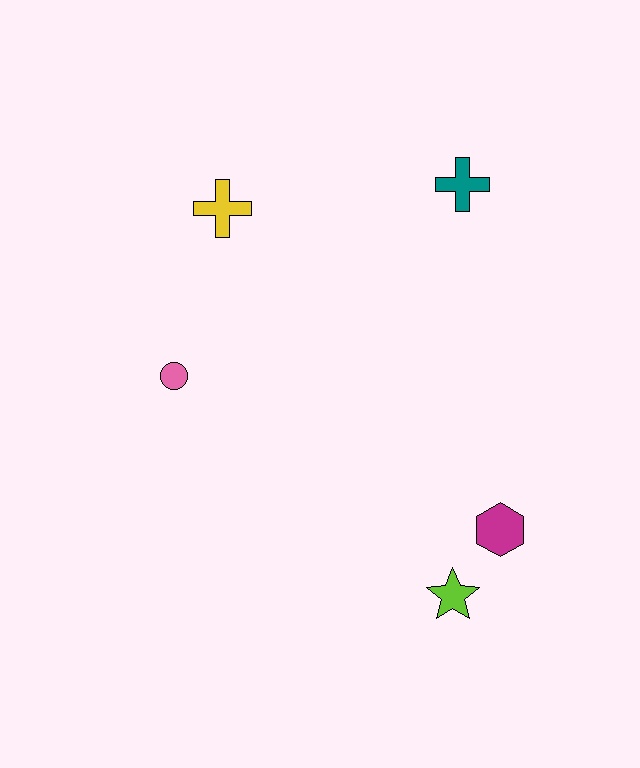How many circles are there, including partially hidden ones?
There is 1 circle.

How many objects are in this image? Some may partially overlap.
There are 5 objects.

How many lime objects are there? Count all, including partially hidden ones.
There is 1 lime object.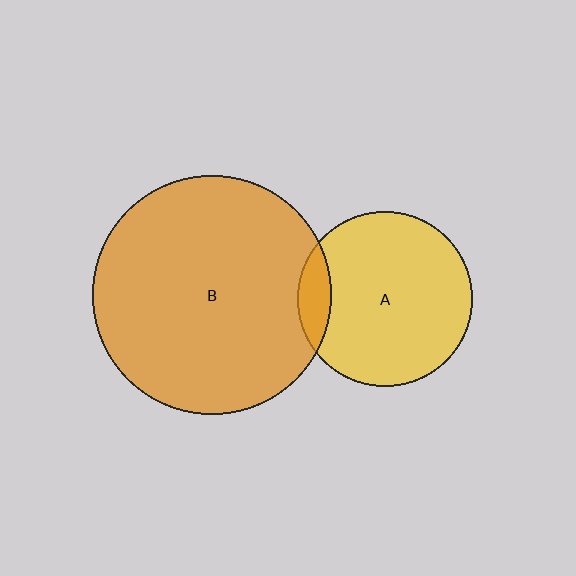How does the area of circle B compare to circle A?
Approximately 1.9 times.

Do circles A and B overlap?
Yes.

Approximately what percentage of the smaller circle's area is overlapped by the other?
Approximately 10%.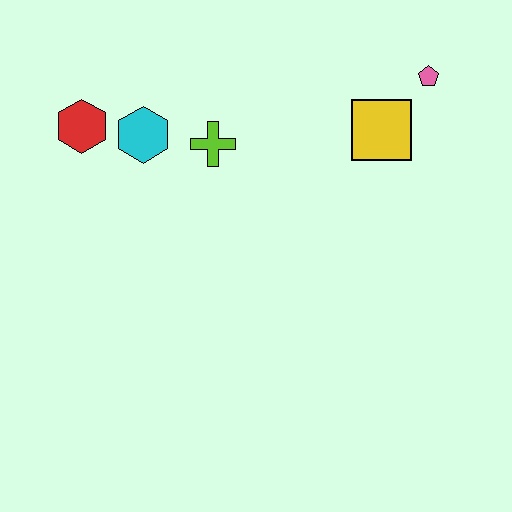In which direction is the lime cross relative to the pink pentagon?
The lime cross is to the left of the pink pentagon.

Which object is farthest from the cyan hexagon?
The pink pentagon is farthest from the cyan hexagon.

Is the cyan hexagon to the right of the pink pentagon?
No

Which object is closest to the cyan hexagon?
The red hexagon is closest to the cyan hexagon.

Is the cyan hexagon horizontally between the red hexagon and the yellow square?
Yes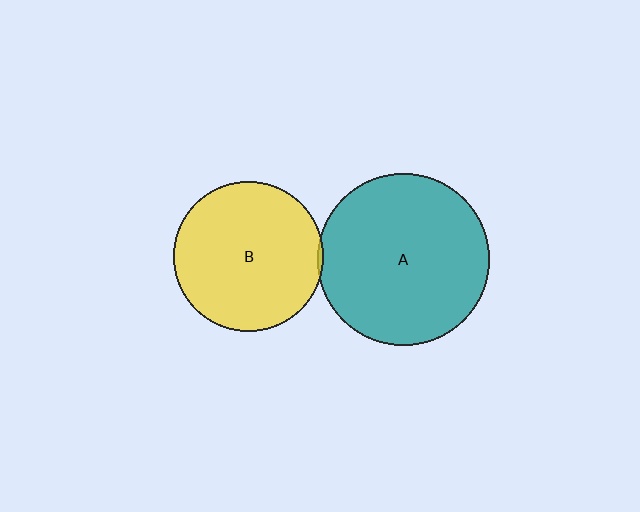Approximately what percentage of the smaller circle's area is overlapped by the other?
Approximately 5%.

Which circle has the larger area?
Circle A (teal).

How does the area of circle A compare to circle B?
Approximately 1.3 times.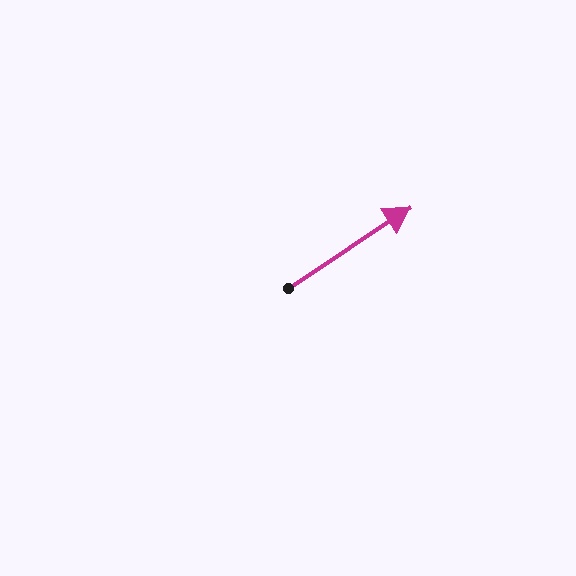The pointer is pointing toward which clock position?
Roughly 2 o'clock.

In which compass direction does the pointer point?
Northeast.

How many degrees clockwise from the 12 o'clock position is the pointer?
Approximately 56 degrees.